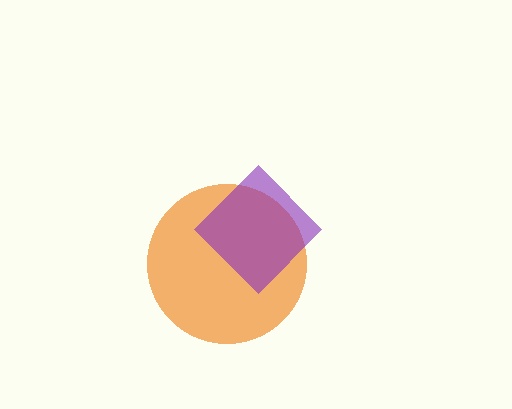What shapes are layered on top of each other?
The layered shapes are: an orange circle, a purple diamond.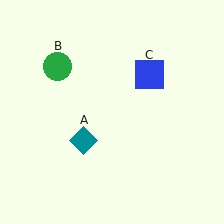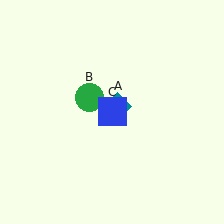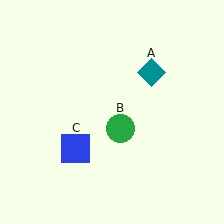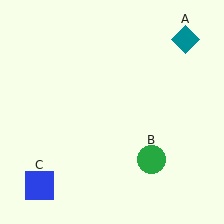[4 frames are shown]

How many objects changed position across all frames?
3 objects changed position: teal diamond (object A), green circle (object B), blue square (object C).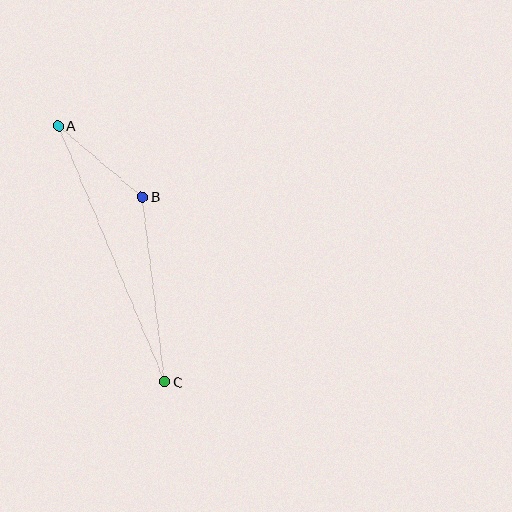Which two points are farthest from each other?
Points A and C are farthest from each other.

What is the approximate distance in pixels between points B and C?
The distance between B and C is approximately 186 pixels.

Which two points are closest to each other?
Points A and B are closest to each other.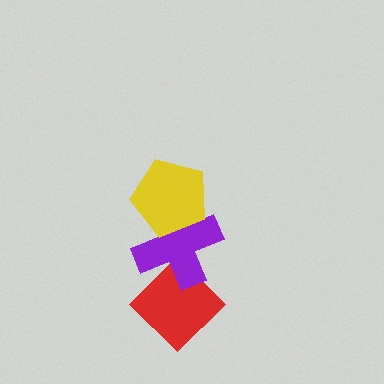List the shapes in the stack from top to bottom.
From top to bottom: the yellow pentagon, the purple cross, the red diamond.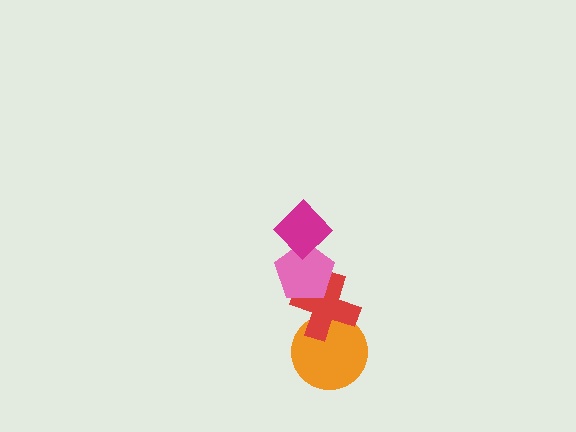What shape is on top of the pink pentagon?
The magenta diamond is on top of the pink pentagon.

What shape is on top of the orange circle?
The red cross is on top of the orange circle.